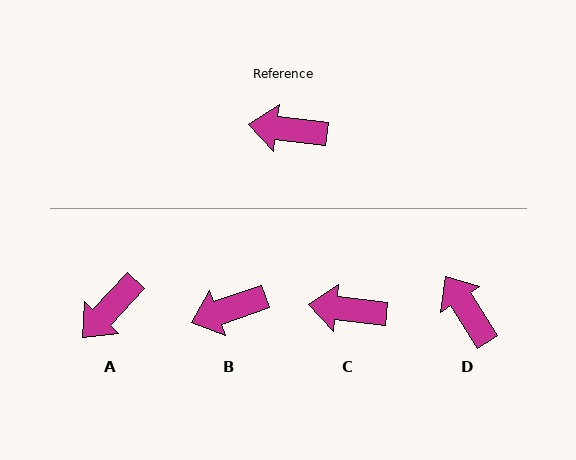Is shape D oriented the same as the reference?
No, it is off by about 51 degrees.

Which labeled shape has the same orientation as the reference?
C.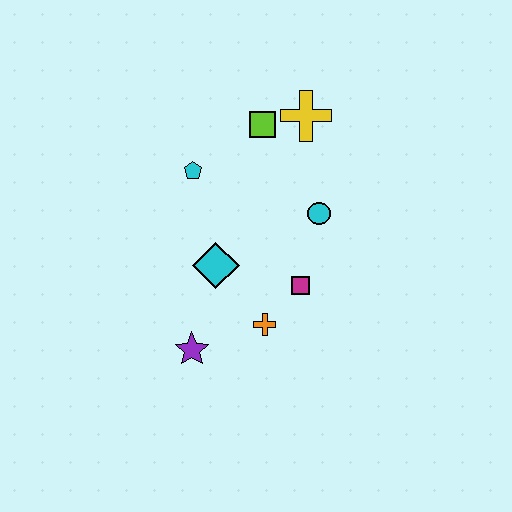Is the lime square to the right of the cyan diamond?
Yes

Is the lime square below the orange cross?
No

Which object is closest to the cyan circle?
The magenta square is closest to the cyan circle.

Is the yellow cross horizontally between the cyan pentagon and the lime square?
No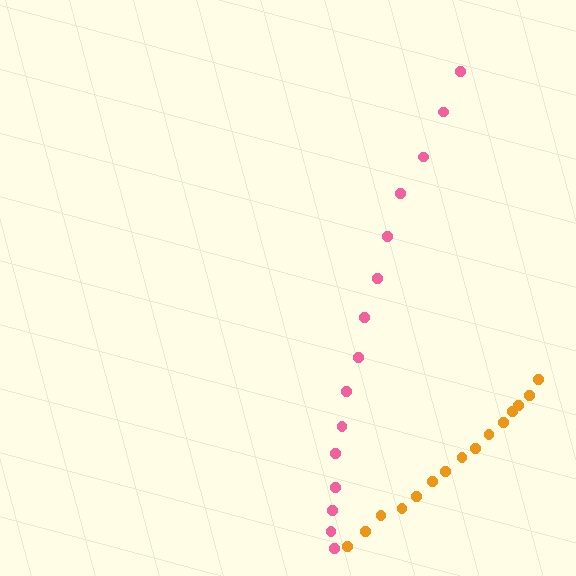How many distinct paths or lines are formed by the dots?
There are 2 distinct paths.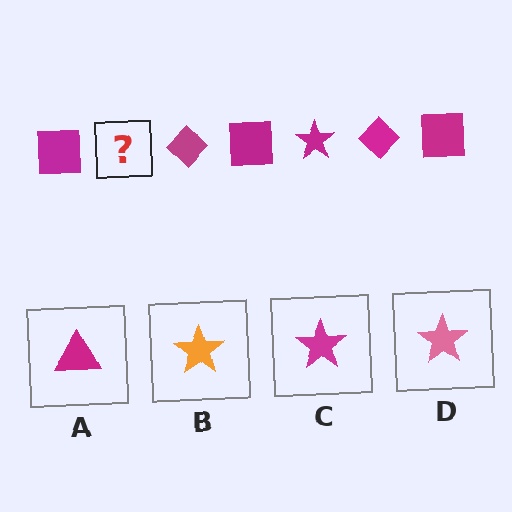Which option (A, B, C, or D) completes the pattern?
C.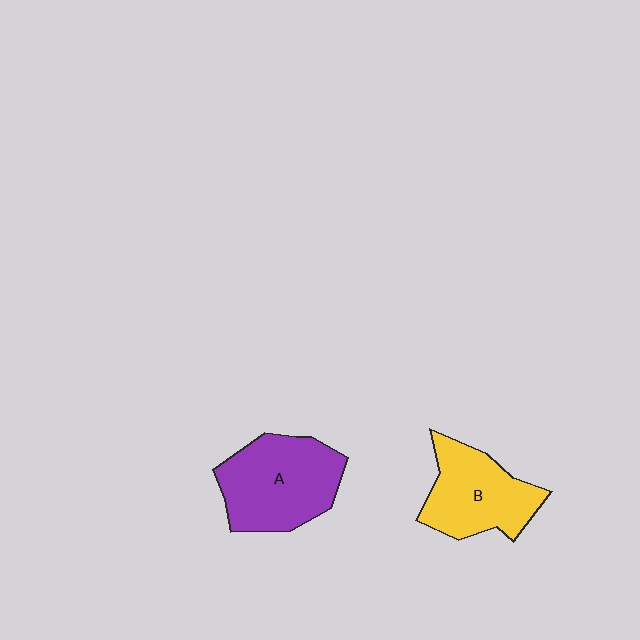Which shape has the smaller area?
Shape B (yellow).